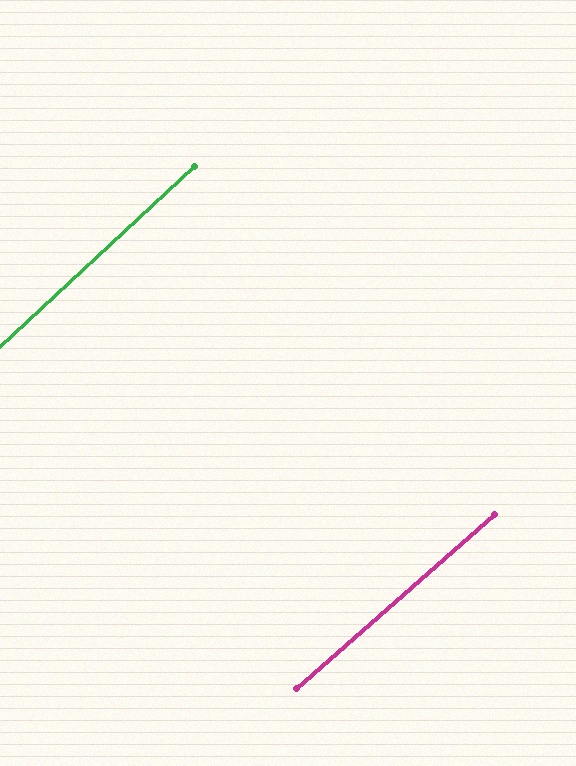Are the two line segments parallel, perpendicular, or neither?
Parallel — their directions differ by only 1.5°.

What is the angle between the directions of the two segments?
Approximately 1 degree.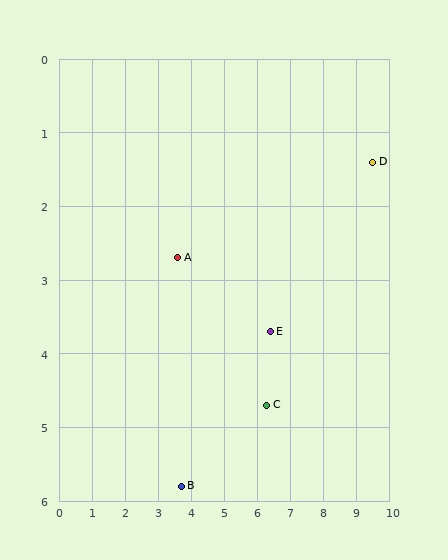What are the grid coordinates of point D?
Point D is at approximately (9.5, 1.4).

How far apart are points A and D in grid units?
Points A and D are about 6.0 grid units apart.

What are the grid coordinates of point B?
Point B is at approximately (3.7, 5.8).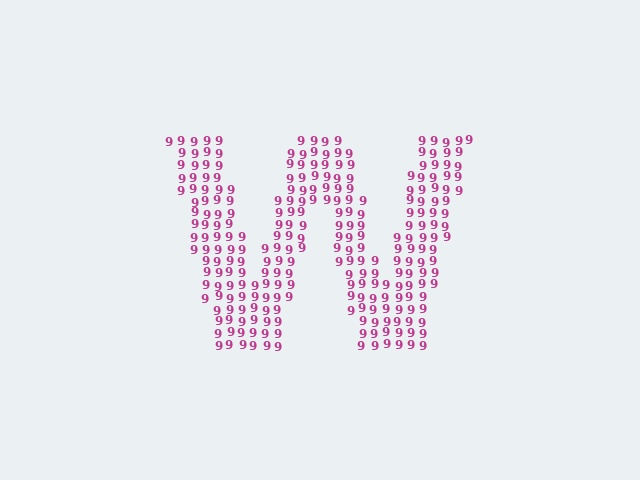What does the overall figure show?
The overall figure shows the letter W.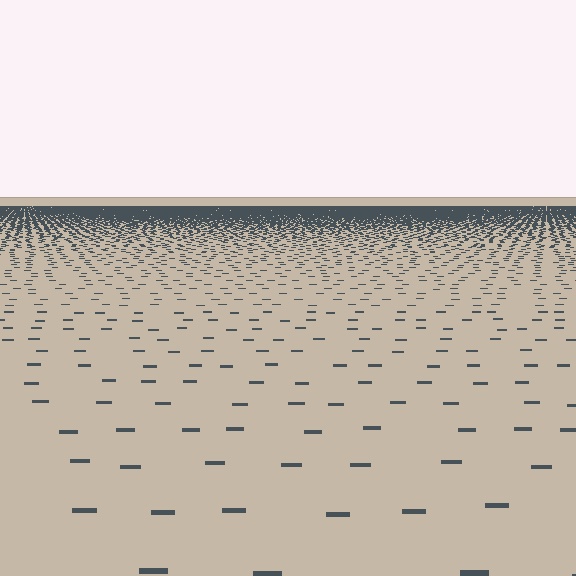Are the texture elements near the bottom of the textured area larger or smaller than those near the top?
Larger. Near the bottom, elements are closer to the viewer and appear at a bigger on-screen size.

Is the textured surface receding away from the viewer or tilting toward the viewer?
The surface is receding away from the viewer. Texture elements get smaller and denser toward the top.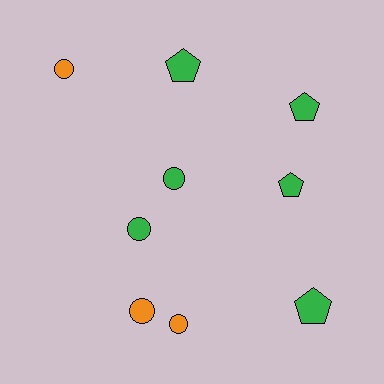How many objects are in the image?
There are 9 objects.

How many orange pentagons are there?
There are no orange pentagons.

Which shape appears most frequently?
Circle, with 5 objects.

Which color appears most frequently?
Green, with 6 objects.